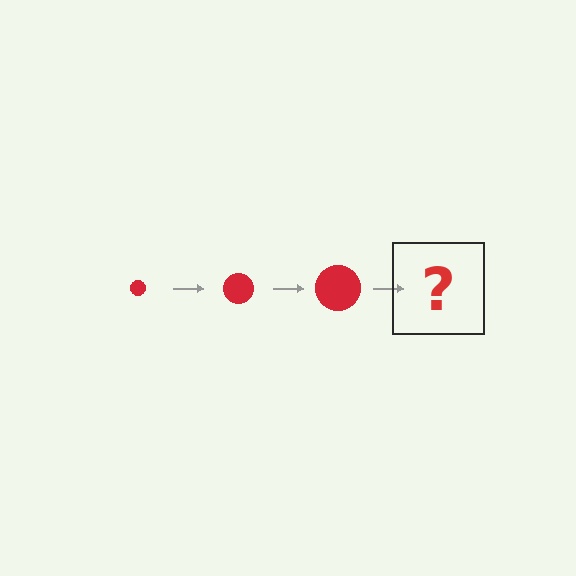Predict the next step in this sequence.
The next step is a red circle, larger than the previous one.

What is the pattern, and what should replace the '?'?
The pattern is that the circle gets progressively larger each step. The '?' should be a red circle, larger than the previous one.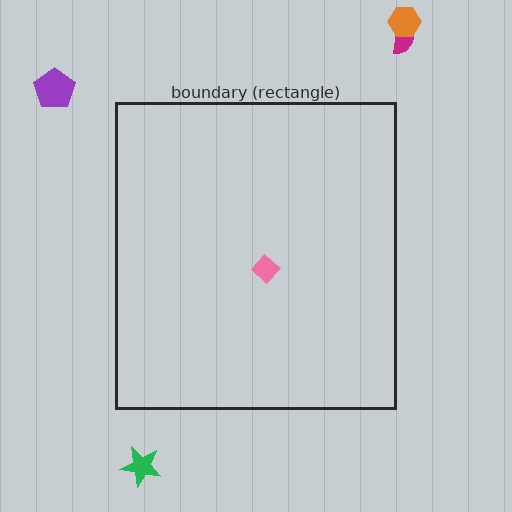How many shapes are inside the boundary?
1 inside, 4 outside.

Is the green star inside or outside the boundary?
Outside.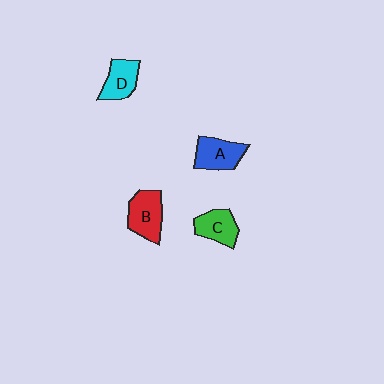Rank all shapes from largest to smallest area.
From largest to smallest: B (red), A (blue), C (green), D (cyan).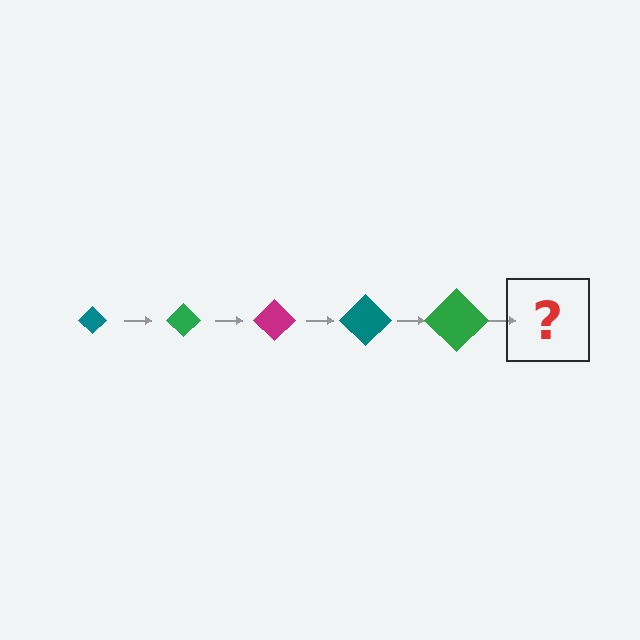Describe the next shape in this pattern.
It should be a magenta diamond, larger than the previous one.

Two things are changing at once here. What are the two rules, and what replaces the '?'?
The two rules are that the diamond grows larger each step and the color cycles through teal, green, and magenta. The '?' should be a magenta diamond, larger than the previous one.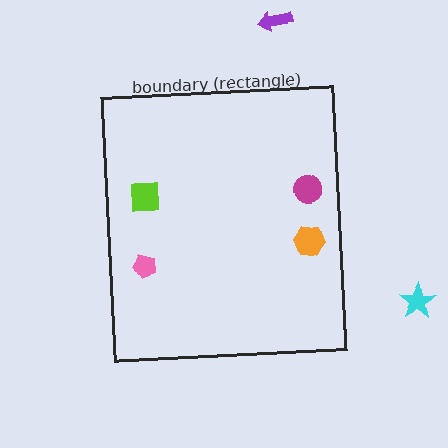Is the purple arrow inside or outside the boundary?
Outside.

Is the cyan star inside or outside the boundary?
Outside.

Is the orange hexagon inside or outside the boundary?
Inside.